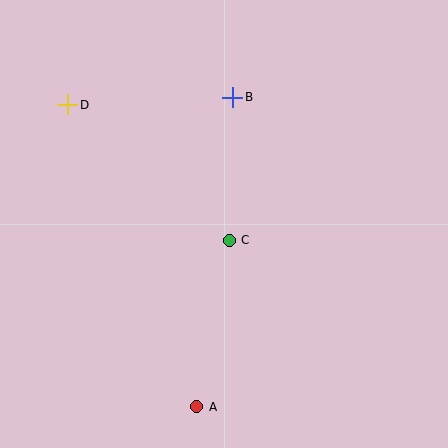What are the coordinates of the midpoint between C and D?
The midpoint between C and D is at (149, 173).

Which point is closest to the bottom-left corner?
Point A is closest to the bottom-left corner.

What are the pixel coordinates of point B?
Point B is at (233, 97).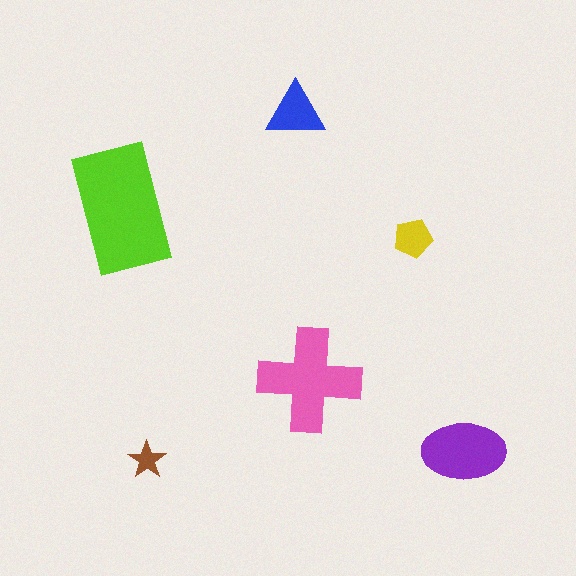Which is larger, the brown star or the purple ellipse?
The purple ellipse.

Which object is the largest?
The lime rectangle.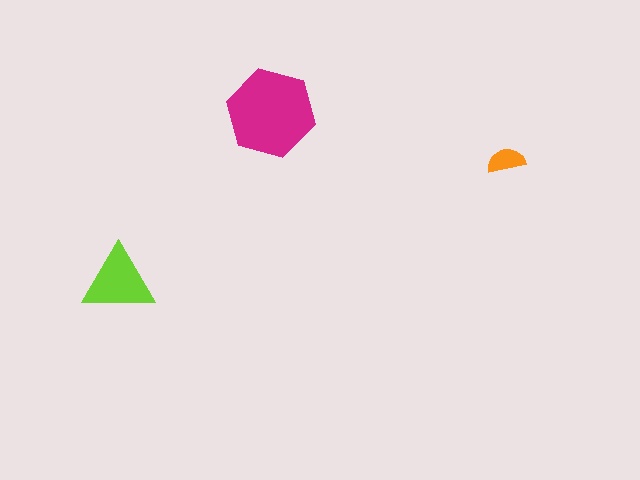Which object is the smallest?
The orange semicircle.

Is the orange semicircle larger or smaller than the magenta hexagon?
Smaller.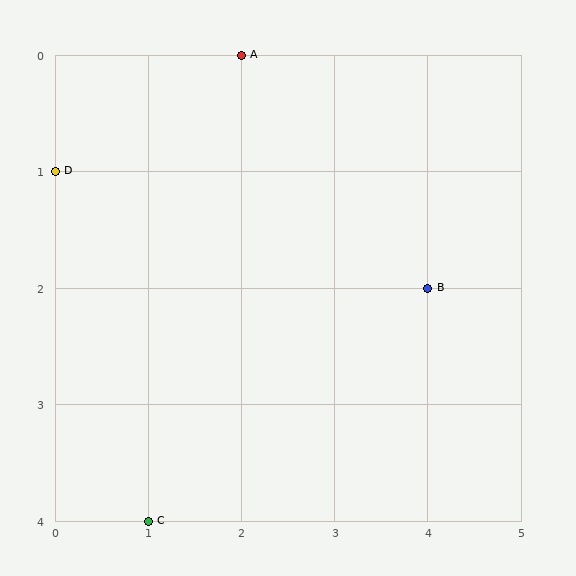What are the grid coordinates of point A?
Point A is at grid coordinates (2, 0).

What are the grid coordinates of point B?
Point B is at grid coordinates (4, 2).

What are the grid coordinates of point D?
Point D is at grid coordinates (0, 1).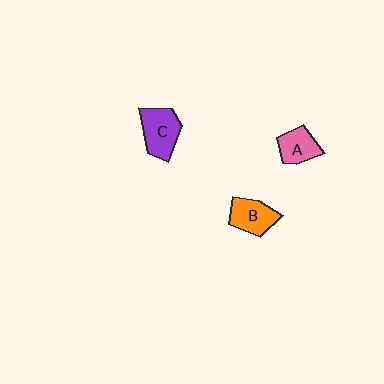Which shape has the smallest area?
Shape A (pink).